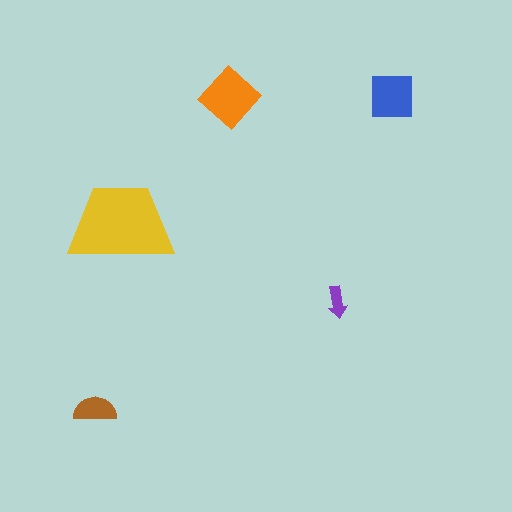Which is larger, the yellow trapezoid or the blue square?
The yellow trapezoid.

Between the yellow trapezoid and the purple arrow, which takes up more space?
The yellow trapezoid.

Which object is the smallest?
The purple arrow.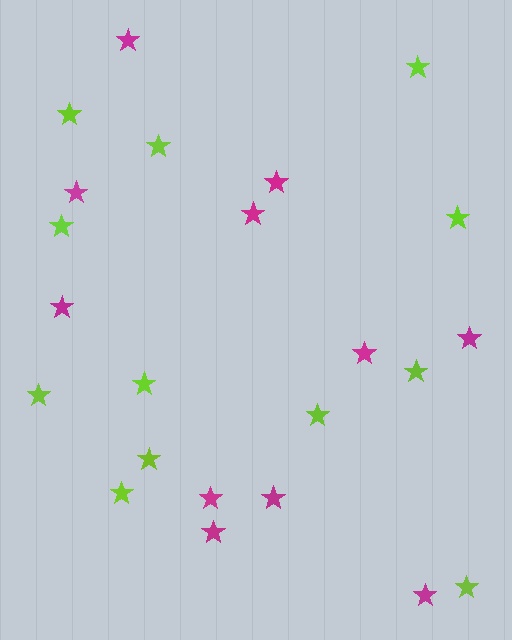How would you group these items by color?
There are 2 groups: one group of lime stars (12) and one group of magenta stars (11).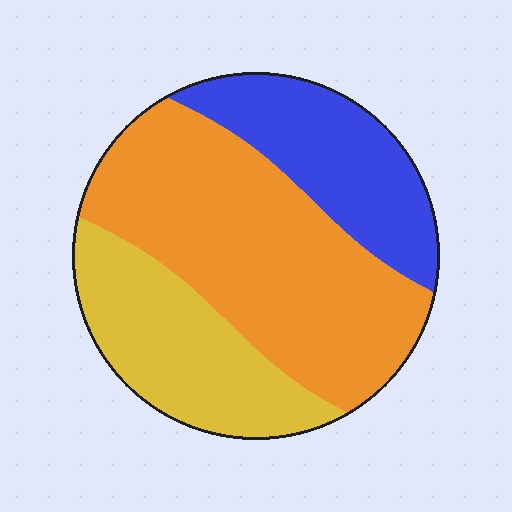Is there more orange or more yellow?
Orange.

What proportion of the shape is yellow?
Yellow takes up about one quarter (1/4) of the shape.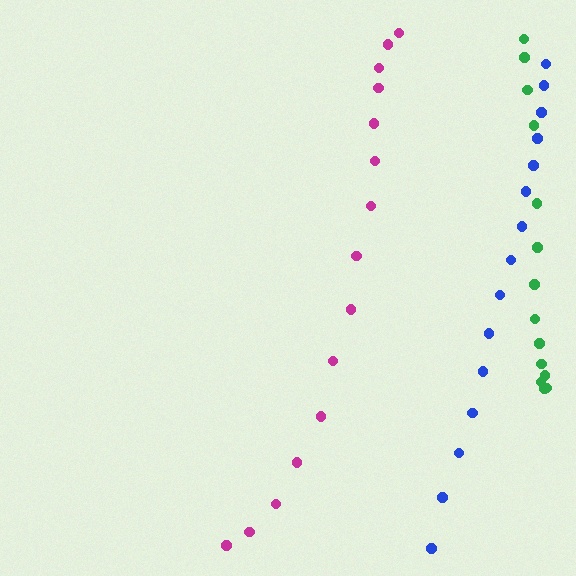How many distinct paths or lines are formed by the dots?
There are 3 distinct paths.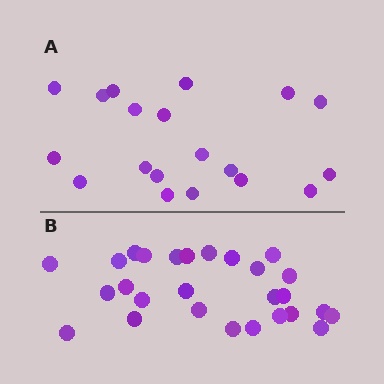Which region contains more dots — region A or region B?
Region B (the bottom region) has more dots.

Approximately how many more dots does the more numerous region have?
Region B has roughly 8 or so more dots than region A.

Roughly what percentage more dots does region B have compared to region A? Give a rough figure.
About 40% more.